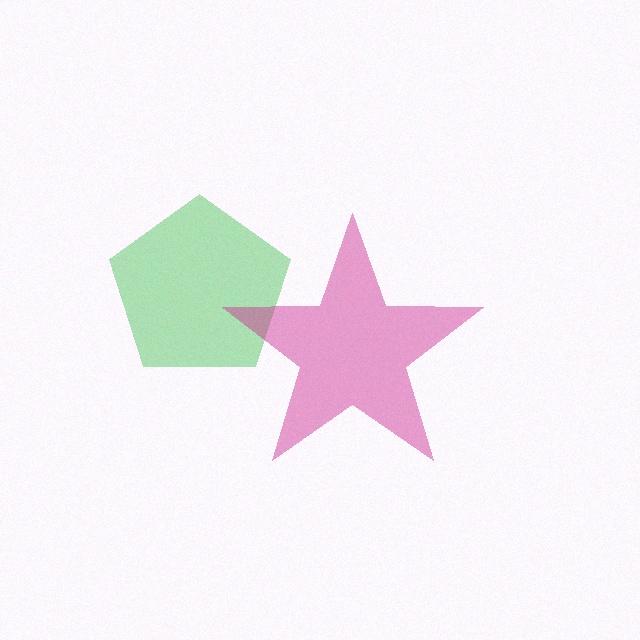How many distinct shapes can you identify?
There are 2 distinct shapes: a green pentagon, a magenta star.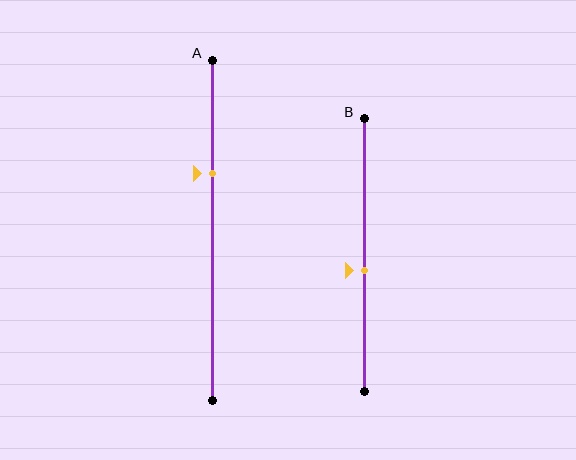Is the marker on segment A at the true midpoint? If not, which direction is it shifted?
No, the marker on segment A is shifted upward by about 17% of the segment length.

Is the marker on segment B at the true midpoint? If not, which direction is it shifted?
No, the marker on segment B is shifted downward by about 6% of the segment length.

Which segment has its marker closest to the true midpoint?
Segment B has its marker closest to the true midpoint.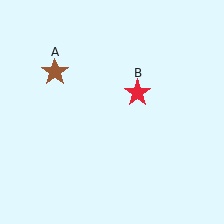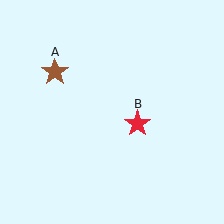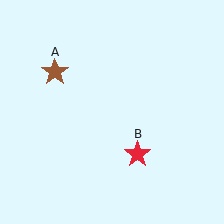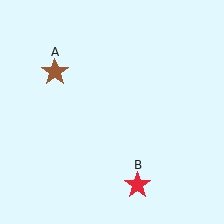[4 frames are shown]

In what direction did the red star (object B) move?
The red star (object B) moved down.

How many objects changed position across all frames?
1 object changed position: red star (object B).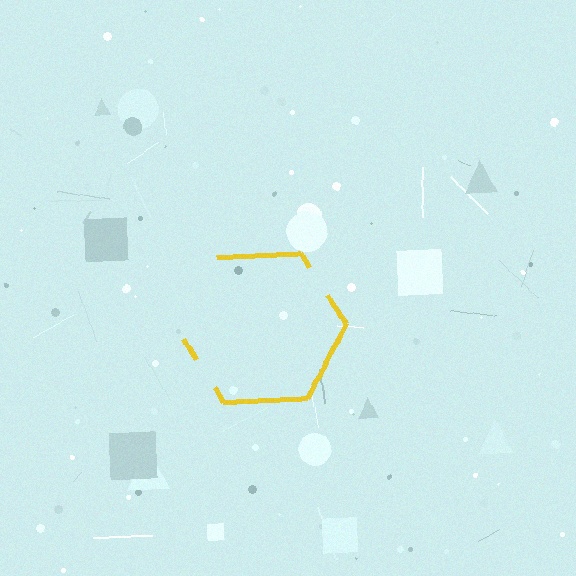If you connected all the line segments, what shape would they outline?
They would outline a hexagon.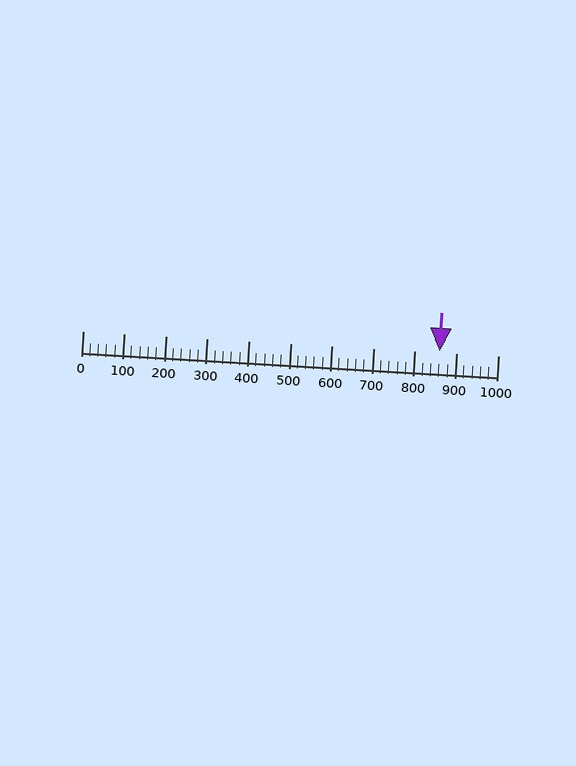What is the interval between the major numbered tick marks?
The major tick marks are spaced 100 units apart.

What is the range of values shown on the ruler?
The ruler shows values from 0 to 1000.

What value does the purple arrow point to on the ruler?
The purple arrow points to approximately 860.